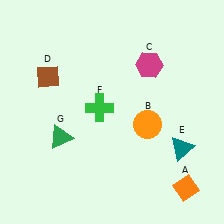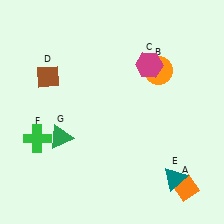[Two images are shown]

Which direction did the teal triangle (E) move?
The teal triangle (E) moved down.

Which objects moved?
The objects that moved are: the orange circle (B), the teal triangle (E), the green cross (F).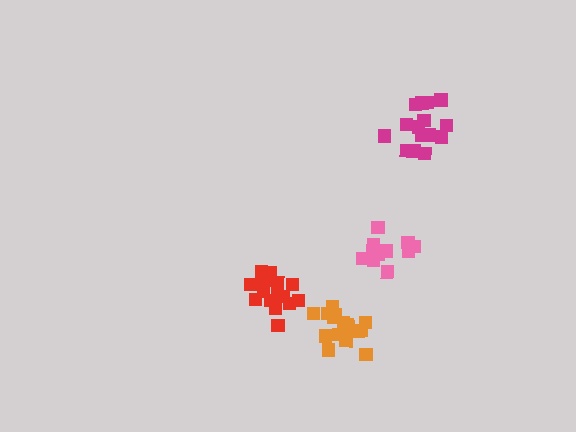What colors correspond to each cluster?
The clusters are colored: red, pink, magenta, orange.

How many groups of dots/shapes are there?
There are 4 groups.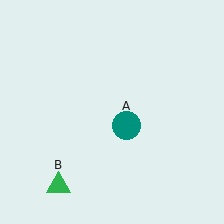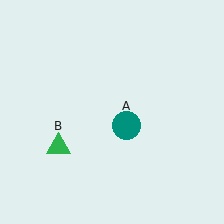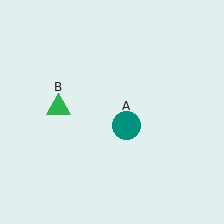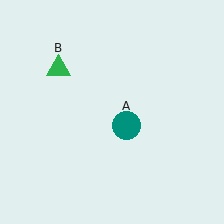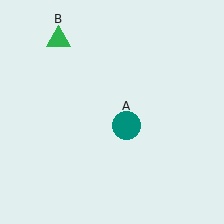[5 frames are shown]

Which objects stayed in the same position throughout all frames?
Teal circle (object A) remained stationary.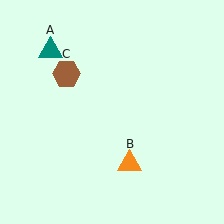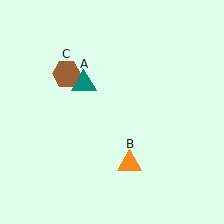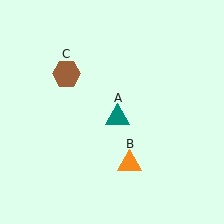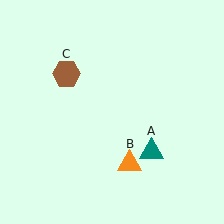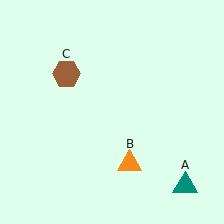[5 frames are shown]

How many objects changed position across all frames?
1 object changed position: teal triangle (object A).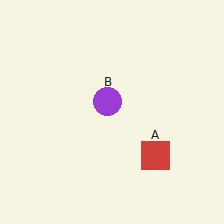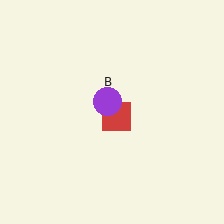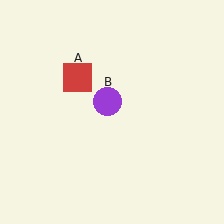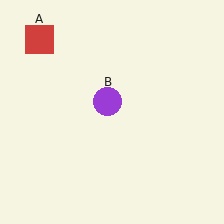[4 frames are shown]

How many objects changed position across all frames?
1 object changed position: red square (object A).